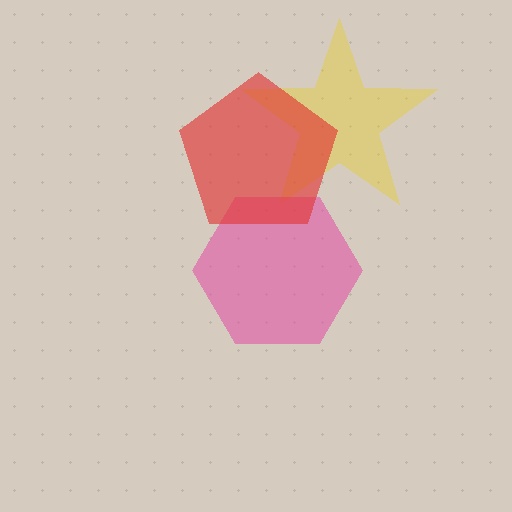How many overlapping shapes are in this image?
There are 3 overlapping shapes in the image.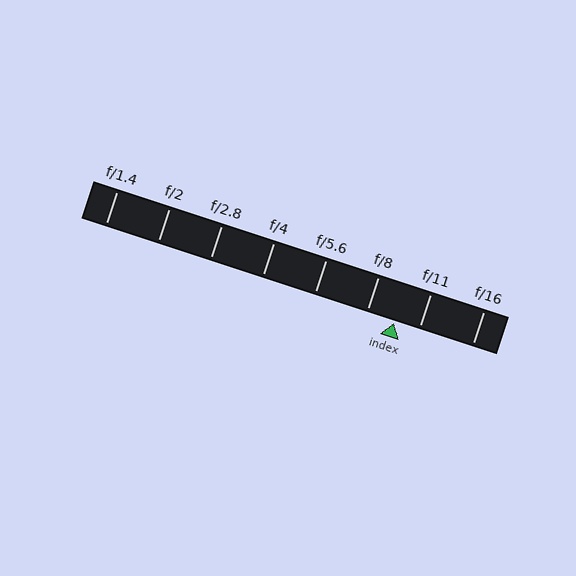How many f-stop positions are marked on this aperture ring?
There are 8 f-stop positions marked.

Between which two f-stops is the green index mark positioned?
The index mark is between f/8 and f/11.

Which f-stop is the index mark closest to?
The index mark is closest to f/11.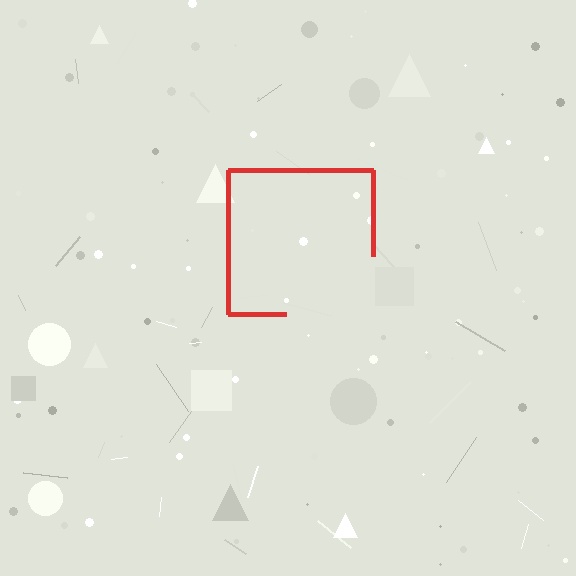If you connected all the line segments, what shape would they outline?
They would outline a square.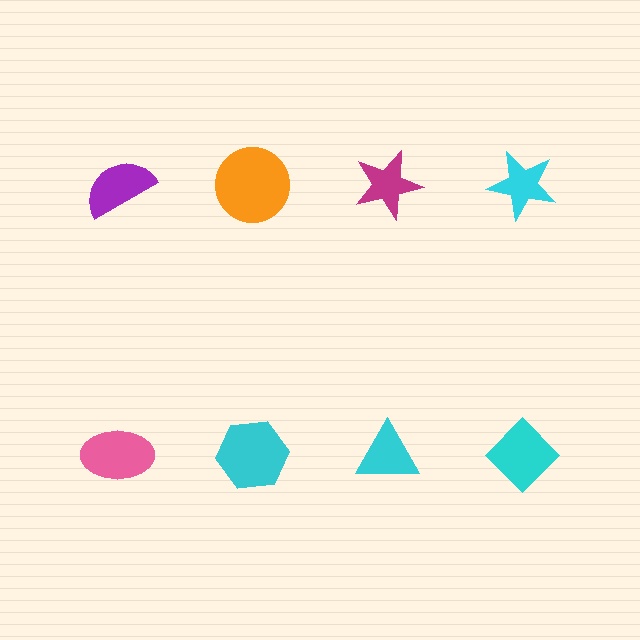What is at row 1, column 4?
A cyan star.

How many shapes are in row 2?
4 shapes.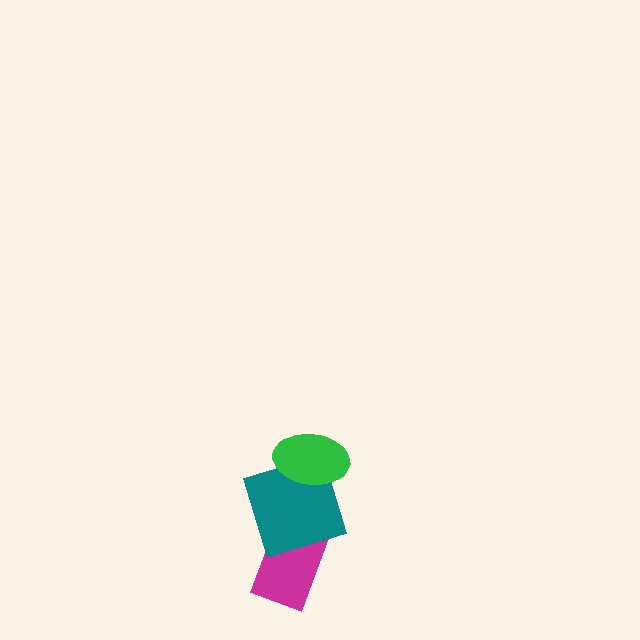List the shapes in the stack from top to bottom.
From top to bottom: the green ellipse, the teal square, the magenta rectangle.